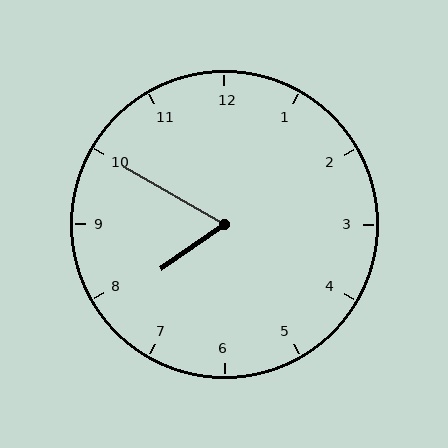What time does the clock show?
7:50.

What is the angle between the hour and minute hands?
Approximately 65 degrees.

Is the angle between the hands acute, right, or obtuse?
It is acute.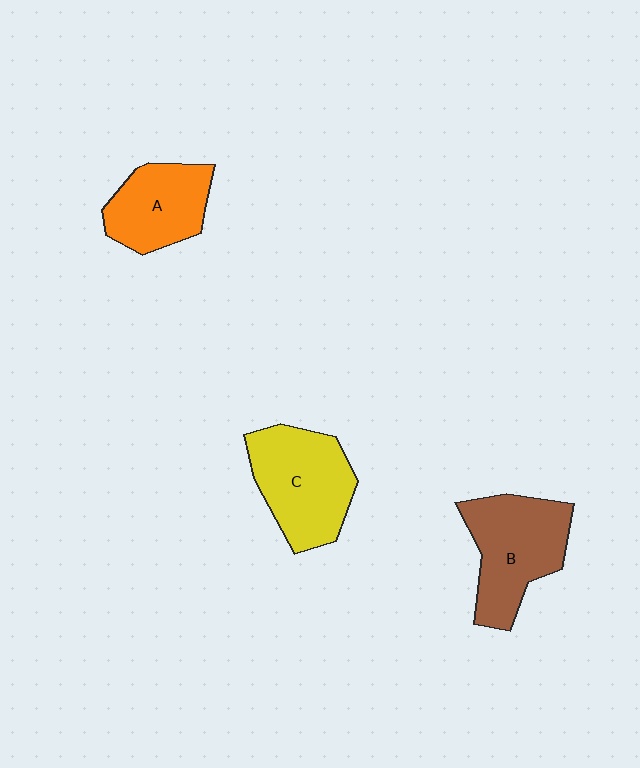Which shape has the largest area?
Shape C (yellow).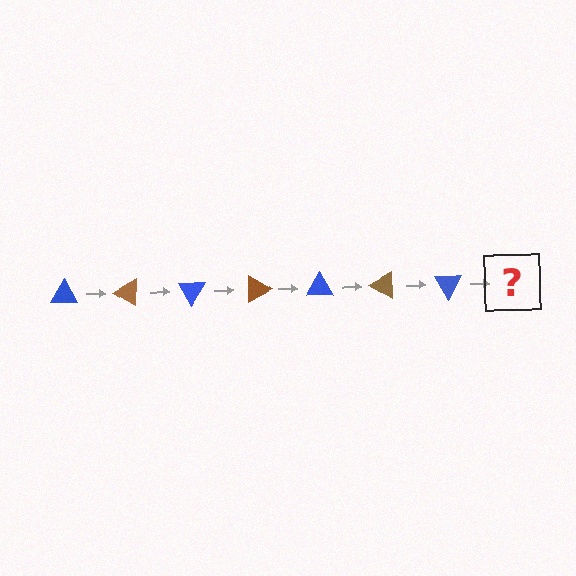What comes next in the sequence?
The next element should be a brown triangle, rotated 210 degrees from the start.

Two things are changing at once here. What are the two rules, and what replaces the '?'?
The two rules are that it rotates 30 degrees each step and the color cycles through blue and brown. The '?' should be a brown triangle, rotated 210 degrees from the start.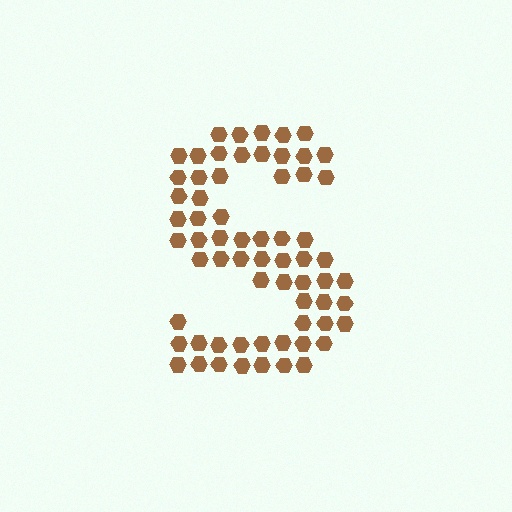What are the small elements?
The small elements are hexagons.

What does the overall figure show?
The overall figure shows the letter S.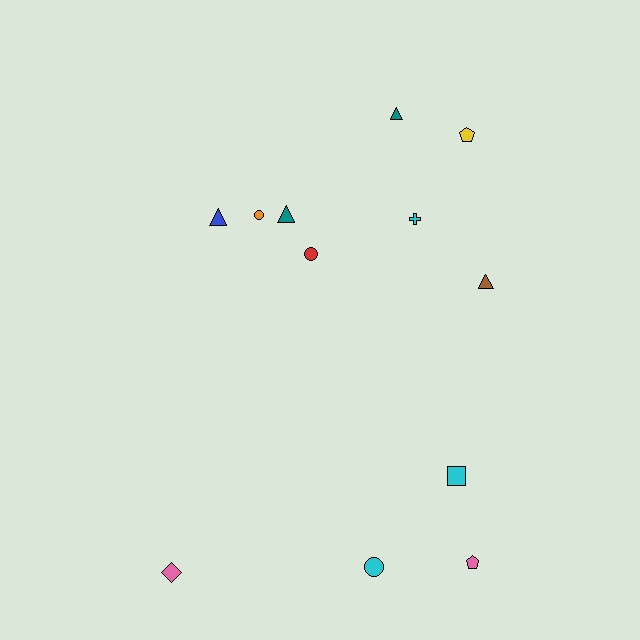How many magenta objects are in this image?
There are no magenta objects.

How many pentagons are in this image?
There are 2 pentagons.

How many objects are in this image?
There are 12 objects.